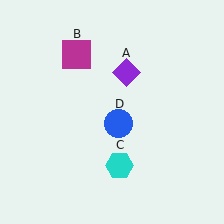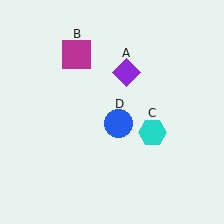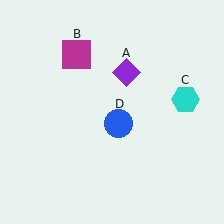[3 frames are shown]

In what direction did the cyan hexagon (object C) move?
The cyan hexagon (object C) moved up and to the right.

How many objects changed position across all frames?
1 object changed position: cyan hexagon (object C).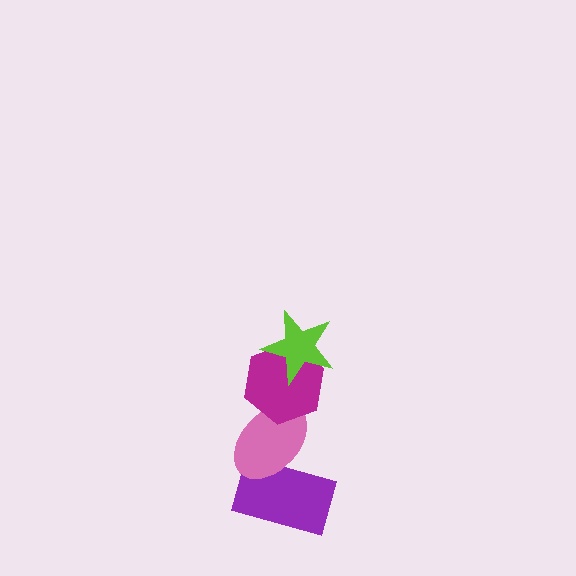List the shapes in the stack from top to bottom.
From top to bottom: the lime star, the magenta hexagon, the pink ellipse, the purple rectangle.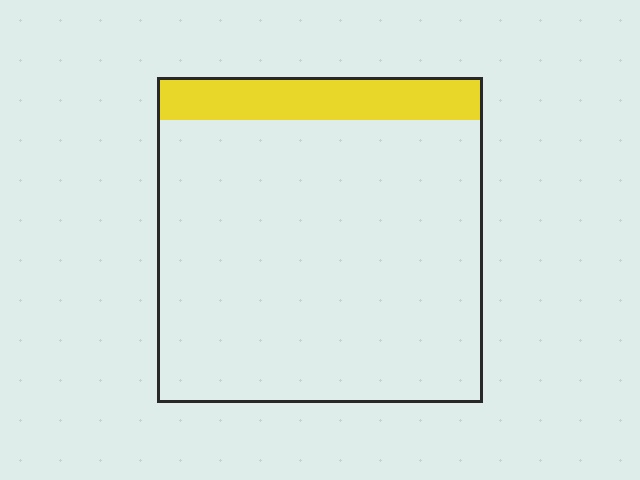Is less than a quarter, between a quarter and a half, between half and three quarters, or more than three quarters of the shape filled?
Less than a quarter.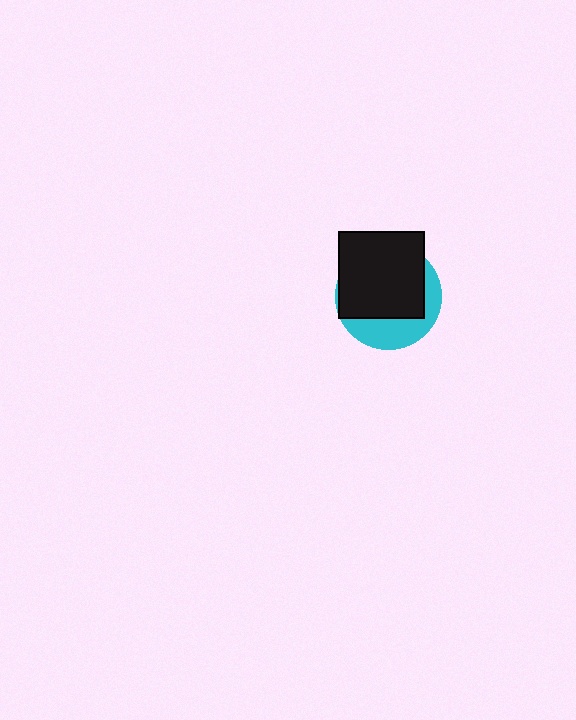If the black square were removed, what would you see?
You would see the complete cyan circle.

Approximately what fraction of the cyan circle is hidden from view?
Roughly 67% of the cyan circle is hidden behind the black square.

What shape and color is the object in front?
The object in front is a black square.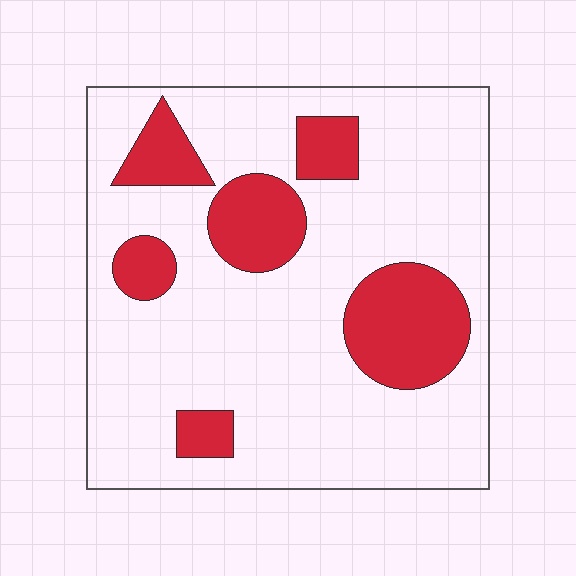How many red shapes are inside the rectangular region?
6.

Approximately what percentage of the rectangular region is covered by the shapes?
Approximately 20%.